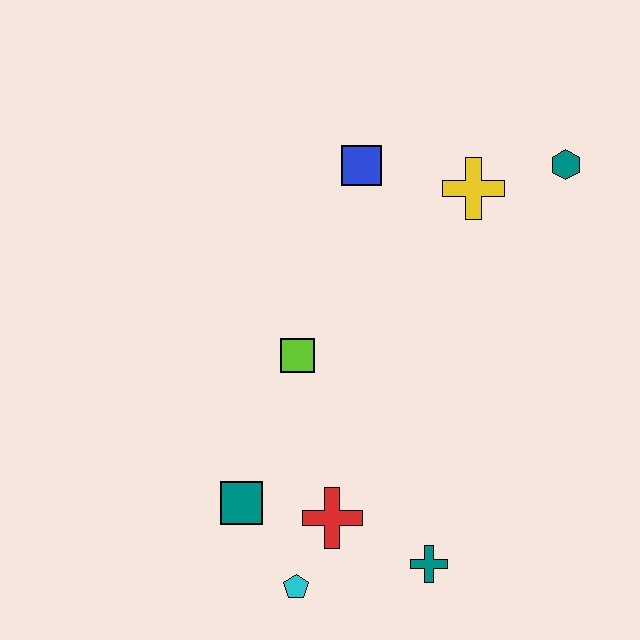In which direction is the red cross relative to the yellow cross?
The red cross is below the yellow cross.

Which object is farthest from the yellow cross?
The cyan pentagon is farthest from the yellow cross.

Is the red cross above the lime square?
No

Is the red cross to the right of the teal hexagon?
No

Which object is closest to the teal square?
The red cross is closest to the teal square.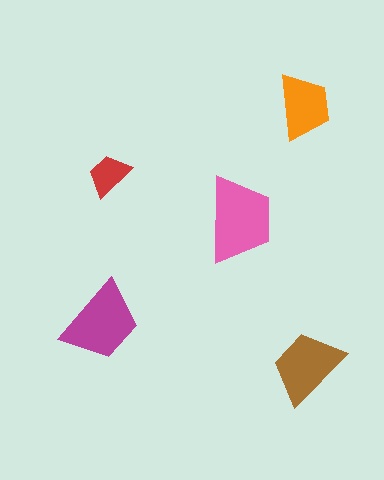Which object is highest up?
The orange trapezoid is topmost.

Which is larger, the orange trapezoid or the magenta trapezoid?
The magenta one.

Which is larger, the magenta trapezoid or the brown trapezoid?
The magenta one.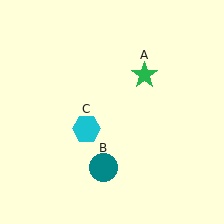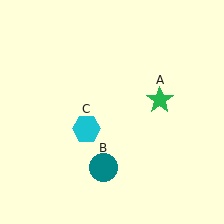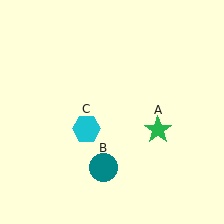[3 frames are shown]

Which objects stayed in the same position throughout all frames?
Teal circle (object B) and cyan hexagon (object C) remained stationary.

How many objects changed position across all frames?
1 object changed position: green star (object A).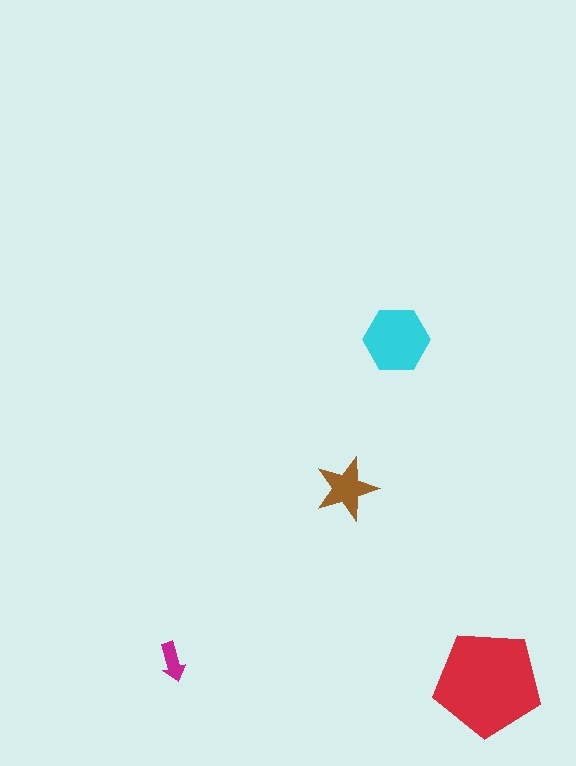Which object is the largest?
The red pentagon.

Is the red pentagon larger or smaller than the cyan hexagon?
Larger.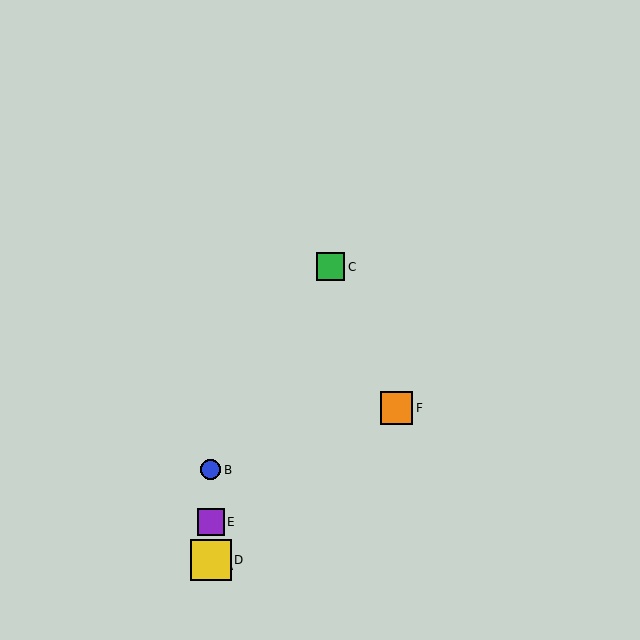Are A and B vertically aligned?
Yes, both are at x≈211.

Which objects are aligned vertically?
Objects A, B, D, E are aligned vertically.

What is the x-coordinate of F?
Object F is at x≈397.